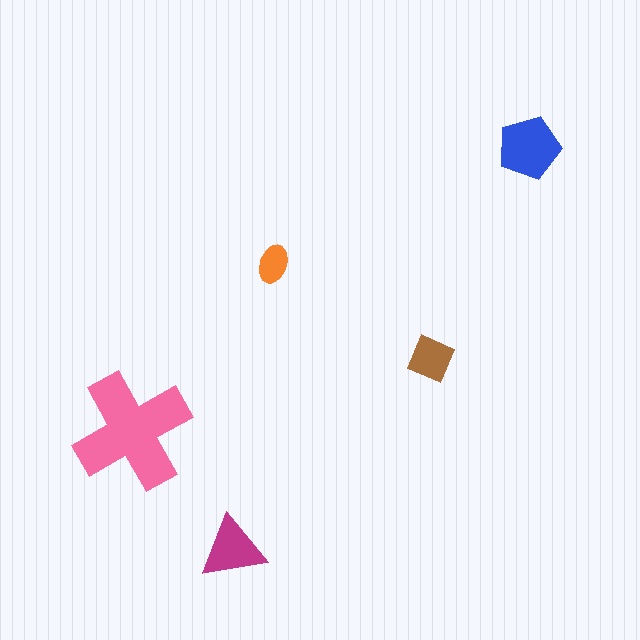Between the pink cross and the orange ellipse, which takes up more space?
The pink cross.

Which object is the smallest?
The orange ellipse.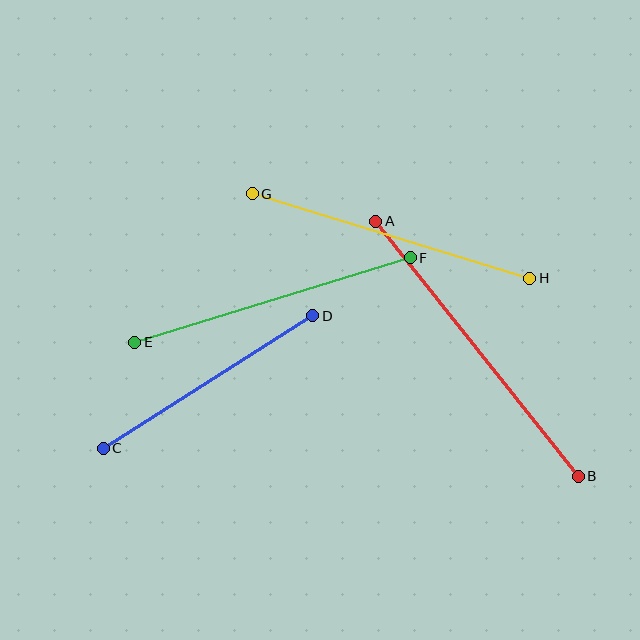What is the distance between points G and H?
The distance is approximately 290 pixels.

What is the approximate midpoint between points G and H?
The midpoint is at approximately (391, 236) pixels.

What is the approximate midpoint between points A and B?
The midpoint is at approximately (477, 349) pixels.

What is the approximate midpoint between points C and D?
The midpoint is at approximately (208, 382) pixels.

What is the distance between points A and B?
The distance is approximately 326 pixels.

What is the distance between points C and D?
The distance is approximately 248 pixels.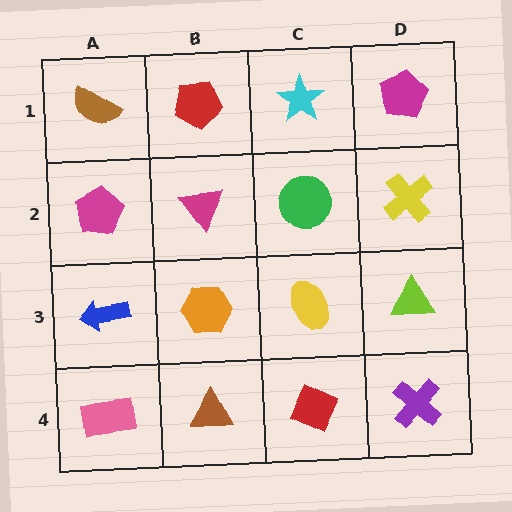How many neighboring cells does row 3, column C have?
4.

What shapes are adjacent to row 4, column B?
An orange hexagon (row 3, column B), a pink rectangle (row 4, column A), a red diamond (row 4, column C).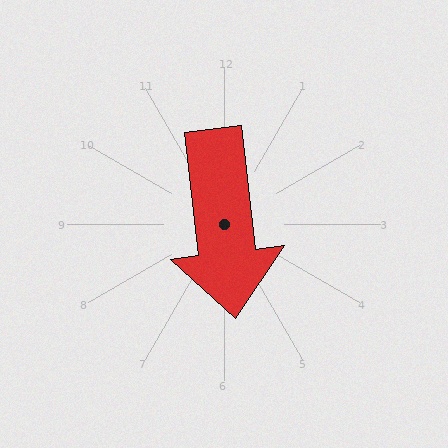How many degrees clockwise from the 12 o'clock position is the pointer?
Approximately 173 degrees.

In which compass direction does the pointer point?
South.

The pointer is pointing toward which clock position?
Roughly 6 o'clock.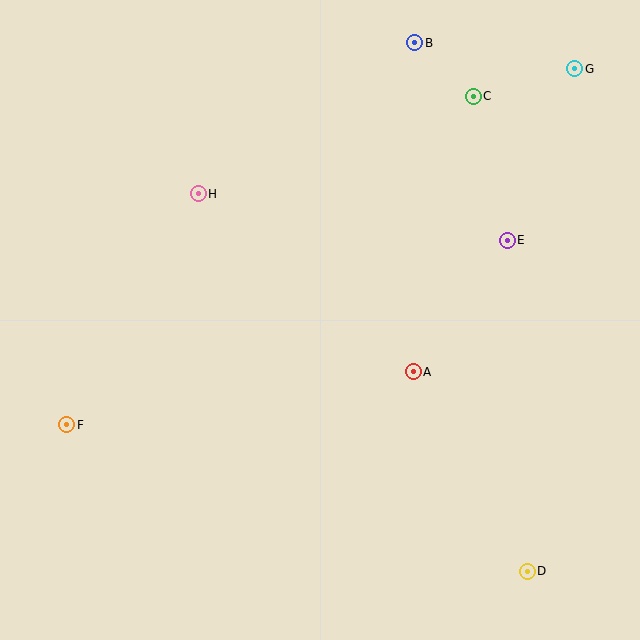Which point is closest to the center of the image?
Point A at (413, 372) is closest to the center.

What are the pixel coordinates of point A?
Point A is at (413, 372).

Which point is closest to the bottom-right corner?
Point D is closest to the bottom-right corner.